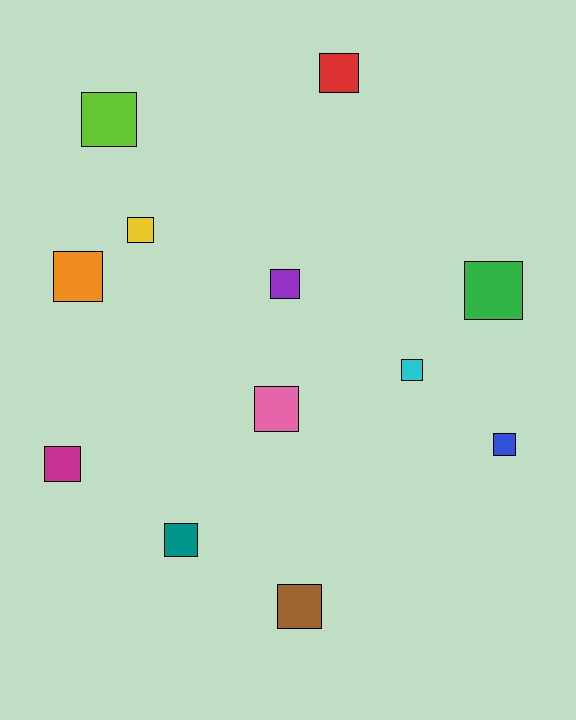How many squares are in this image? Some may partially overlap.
There are 12 squares.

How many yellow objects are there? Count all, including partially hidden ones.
There is 1 yellow object.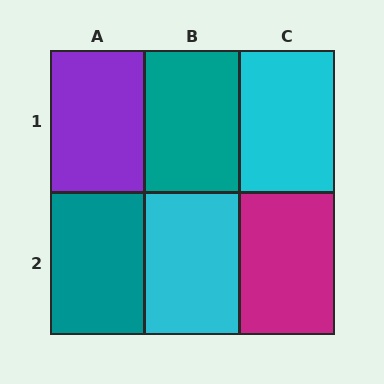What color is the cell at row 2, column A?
Teal.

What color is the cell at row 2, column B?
Cyan.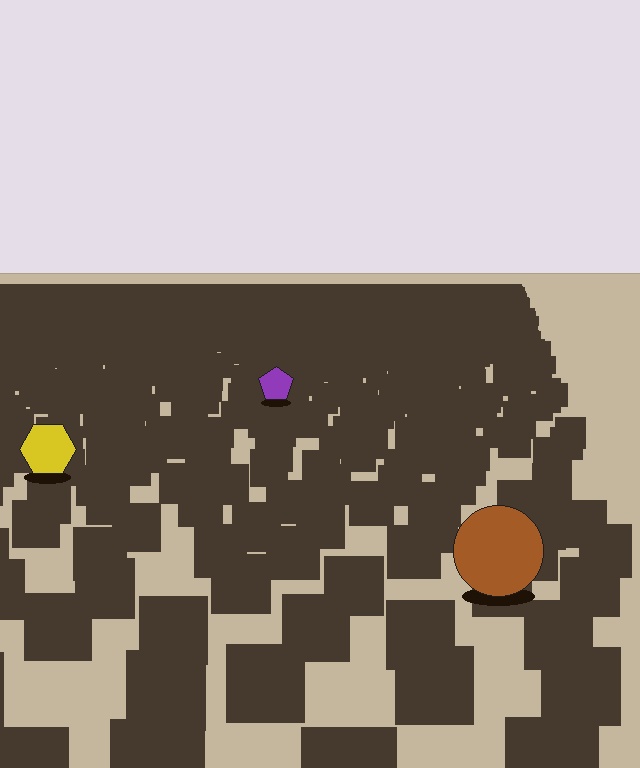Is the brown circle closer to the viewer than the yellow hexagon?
Yes. The brown circle is closer — you can tell from the texture gradient: the ground texture is coarser near it.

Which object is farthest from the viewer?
The purple pentagon is farthest from the viewer. It appears smaller and the ground texture around it is denser.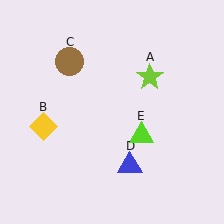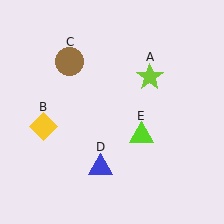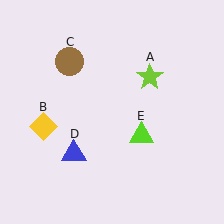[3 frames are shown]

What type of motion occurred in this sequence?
The blue triangle (object D) rotated clockwise around the center of the scene.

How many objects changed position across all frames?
1 object changed position: blue triangle (object D).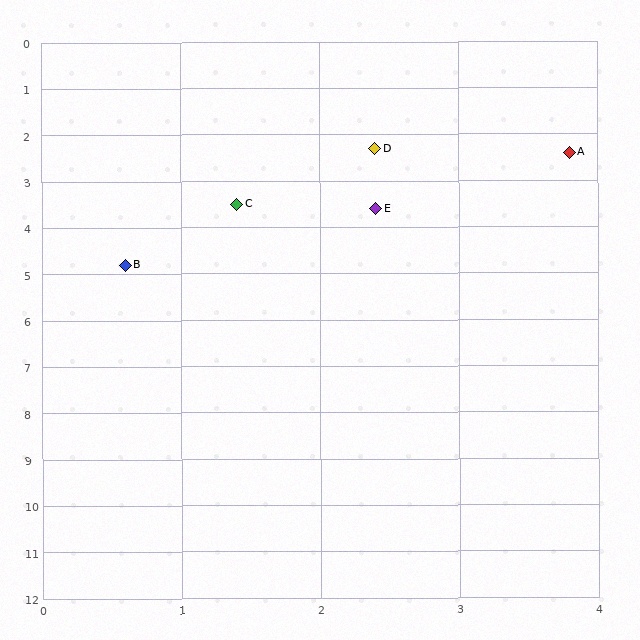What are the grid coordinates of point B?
Point B is at approximately (0.6, 4.8).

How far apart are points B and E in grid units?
Points B and E are about 2.2 grid units apart.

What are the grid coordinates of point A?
Point A is at approximately (3.8, 2.4).